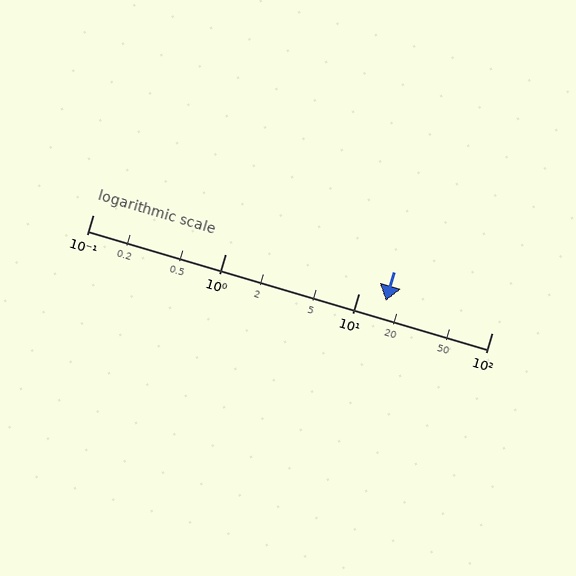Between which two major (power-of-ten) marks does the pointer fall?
The pointer is between 10 and 100.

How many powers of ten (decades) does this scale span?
The scale spans 3 decades, from 0.1 to 100.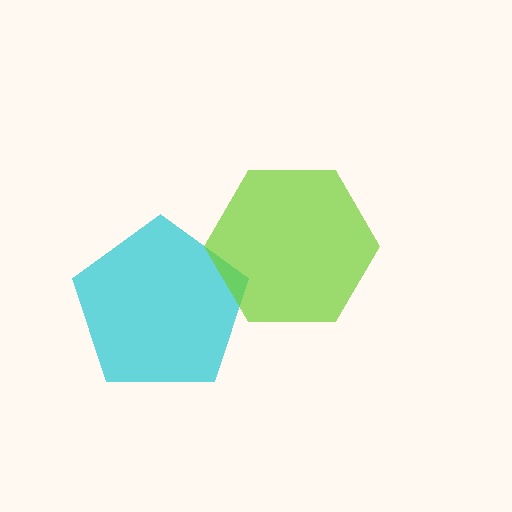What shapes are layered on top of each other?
The layered shapes are: a cyan pentagon, a lime hexagon.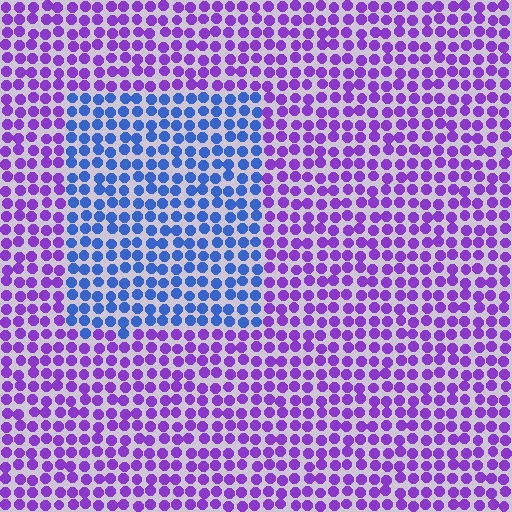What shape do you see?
I see a rectangle.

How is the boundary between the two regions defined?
The boundary is defined purely by a slight shift in hue (about 53 degrees). Spacing, size, and orientation are identical on both sides.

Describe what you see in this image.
The image is filled with small purple elements in a uniform arrangement. A rectangle-shaped region is visible where the elements are tinted to a slightly different hue, forming a subtle color boundary.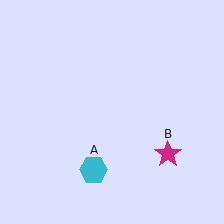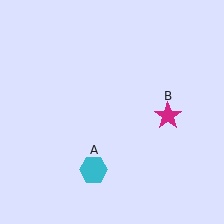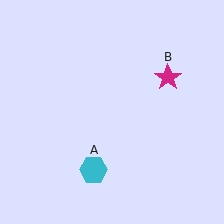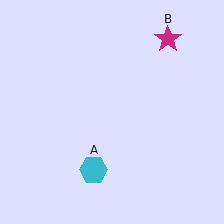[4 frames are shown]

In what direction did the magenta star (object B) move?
The magenta star (object B) moved up.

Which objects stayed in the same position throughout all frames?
Cyan hexagon (object A) remained stationary.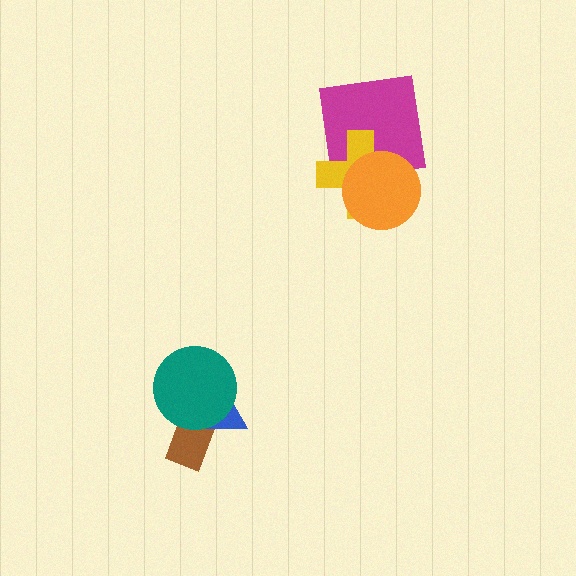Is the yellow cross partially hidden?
Yes, it is partially covered by another shape.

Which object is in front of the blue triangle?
The teal circle is in front of the blue triangle.